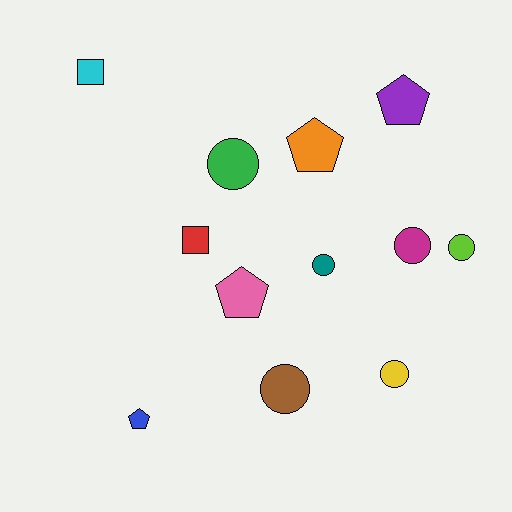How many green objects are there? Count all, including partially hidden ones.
There is 1 green object.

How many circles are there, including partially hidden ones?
There are 6 circles.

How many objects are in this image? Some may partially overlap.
There are 12 objects.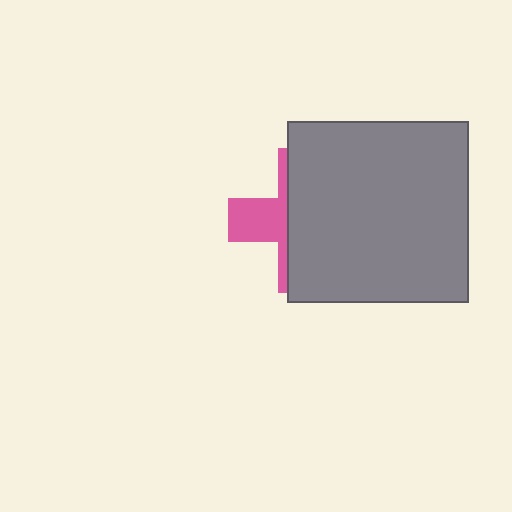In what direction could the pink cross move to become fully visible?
The pink cross could move left. That would shift it out from behind the gray square entirely.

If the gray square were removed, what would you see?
You would see the complete pink cross.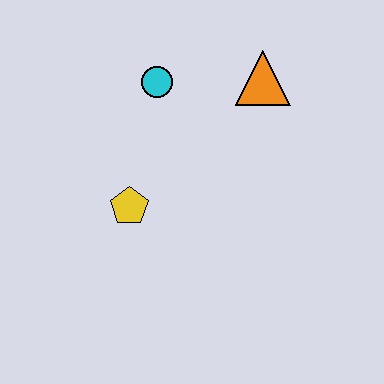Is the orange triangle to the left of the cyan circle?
No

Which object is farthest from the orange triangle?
The yellow pentagon is farthest from the orange triangle.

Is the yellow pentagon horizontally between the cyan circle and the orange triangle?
No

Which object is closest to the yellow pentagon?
The cyan circle is closest to the yellow pentagon.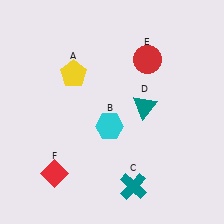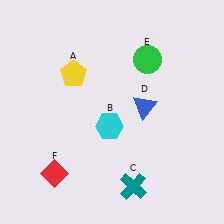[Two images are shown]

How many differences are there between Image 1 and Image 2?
There are 2 differences between the two images.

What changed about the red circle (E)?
In Image 1, E is red. In Image 2, it changed to green.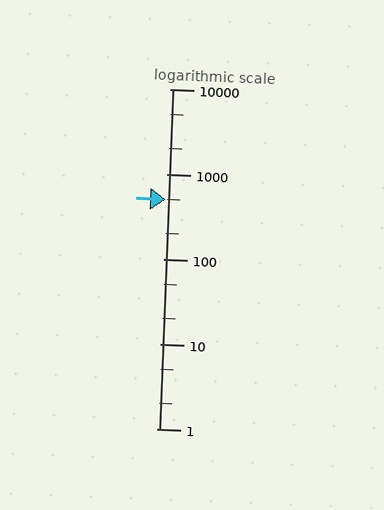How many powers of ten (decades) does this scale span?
The scale spans 4 decades, from 1 to 10000.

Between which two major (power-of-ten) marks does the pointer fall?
The pointer is between 100 and 1000.